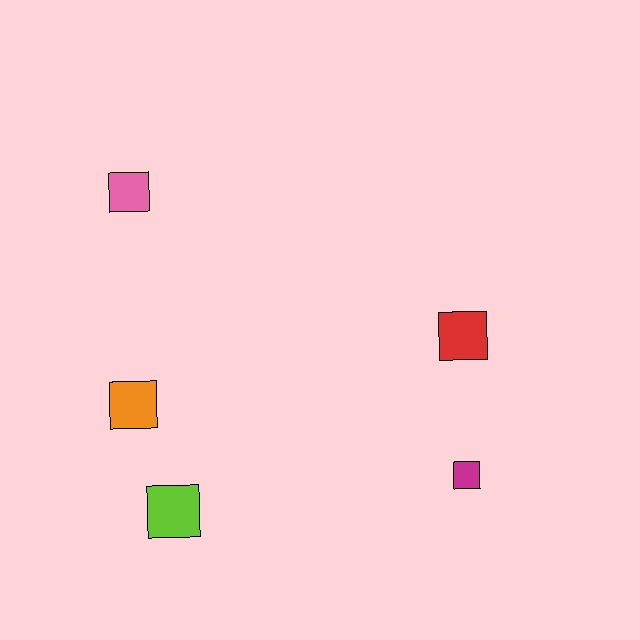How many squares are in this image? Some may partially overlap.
There are 5 squares.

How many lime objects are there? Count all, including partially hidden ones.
There is 1 lime object.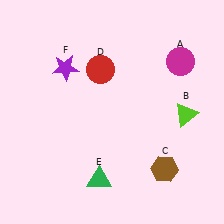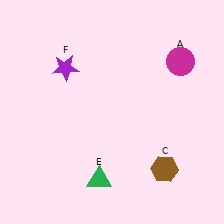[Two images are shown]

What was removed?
The lime triangle (B), the red circle (D) were removed in Image 2.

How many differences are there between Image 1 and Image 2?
There are 2 differences between the two images.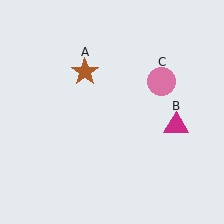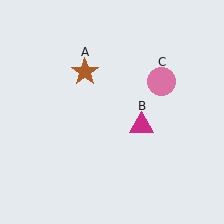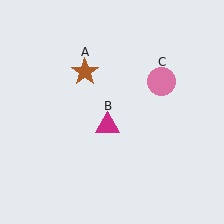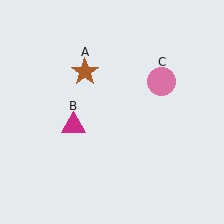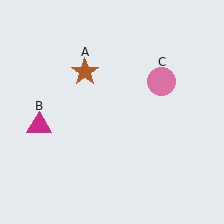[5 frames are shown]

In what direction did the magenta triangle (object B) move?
The magenta triangle (object B) moved left.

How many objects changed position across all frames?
1 object changed position: magenta triangle (object B).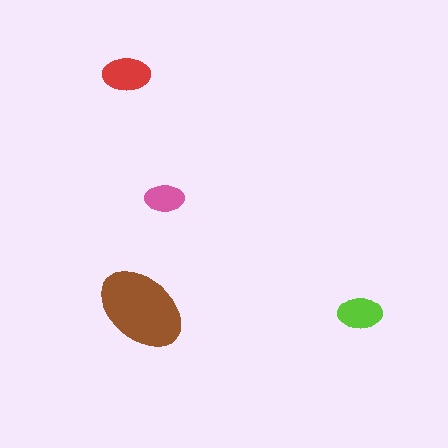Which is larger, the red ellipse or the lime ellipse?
The red one.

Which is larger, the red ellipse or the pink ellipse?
The red one.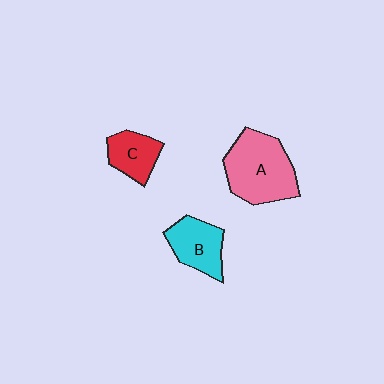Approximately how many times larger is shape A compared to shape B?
Approximately 1.6 times.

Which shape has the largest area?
Shape A (pink).